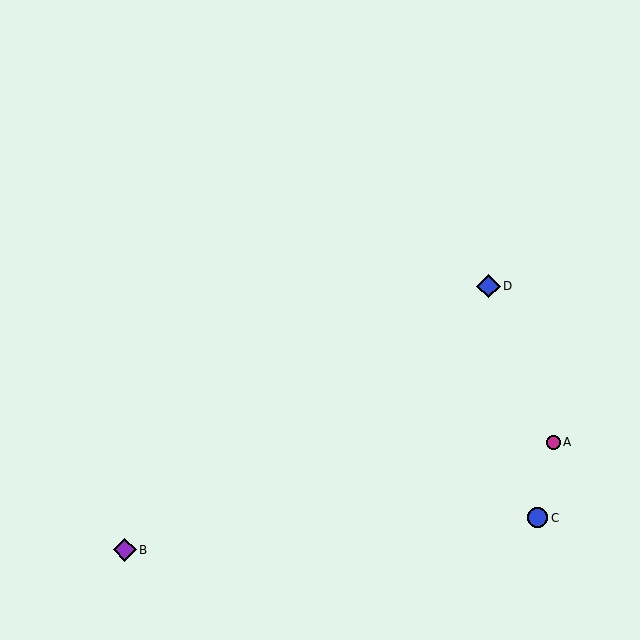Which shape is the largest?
The blue diamond (labeled D) is the largest.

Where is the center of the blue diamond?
The center of the blue diamond is at (488, 286).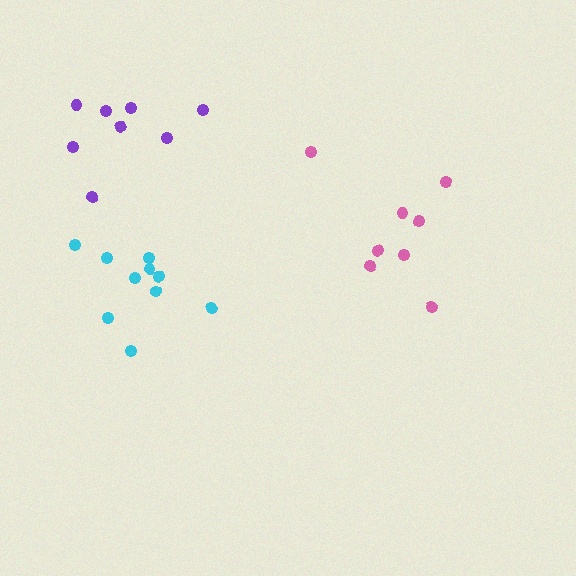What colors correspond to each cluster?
The clusters are colored: purple, pink, cyan.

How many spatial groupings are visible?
There are 3 spatial groupings.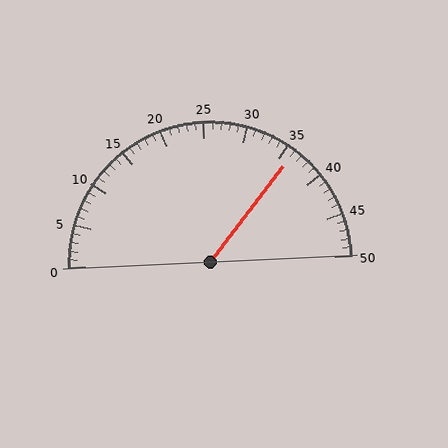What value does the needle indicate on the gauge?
The needle indicates approximately 36.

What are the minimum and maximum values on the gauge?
The gauge ranges from 0 to 50.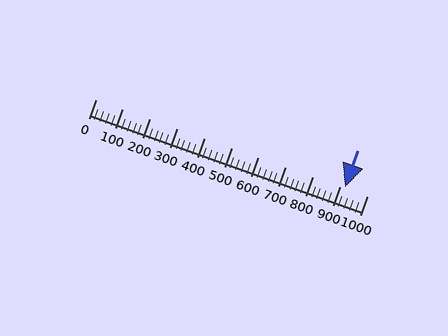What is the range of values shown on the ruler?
The ruler shows values from 0 to 1000.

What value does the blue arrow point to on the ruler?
The blue arrow points to approximately 920.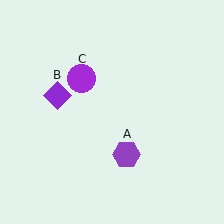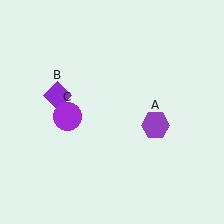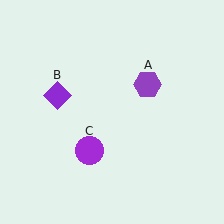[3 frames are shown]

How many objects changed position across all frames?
2 objects changed position: purple hexagon (object A), purple circle (object C).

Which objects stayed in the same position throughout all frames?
Purple diamond (object B) remained stationary.